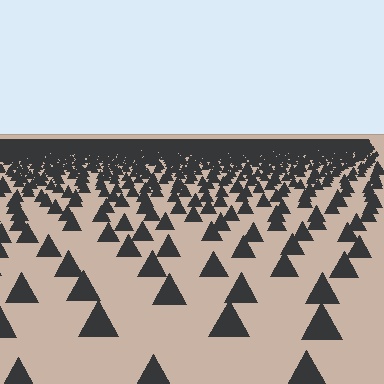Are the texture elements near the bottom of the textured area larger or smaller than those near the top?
Larger. Near the bottom, elements are closer to the viewer and appear at a bigger on-screen size.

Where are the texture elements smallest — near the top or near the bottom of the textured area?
Near the top.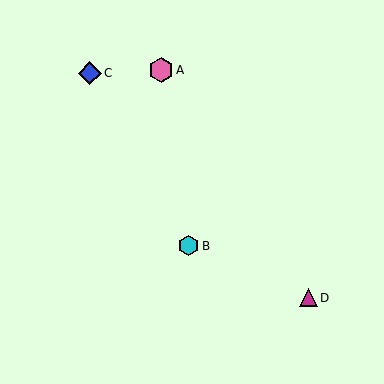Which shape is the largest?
The pink hexagon (labeled A) is the largest.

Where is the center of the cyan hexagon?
The center of the cyan hexagon is at (189, 246).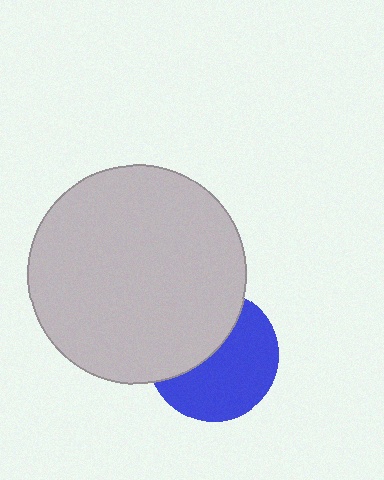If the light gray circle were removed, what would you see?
You would see the complete blue circle.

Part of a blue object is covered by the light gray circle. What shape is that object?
It is a circle.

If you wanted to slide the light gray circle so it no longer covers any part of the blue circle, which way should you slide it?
Slide it toward the upper-left — that is the most direct way to separate the two shapes.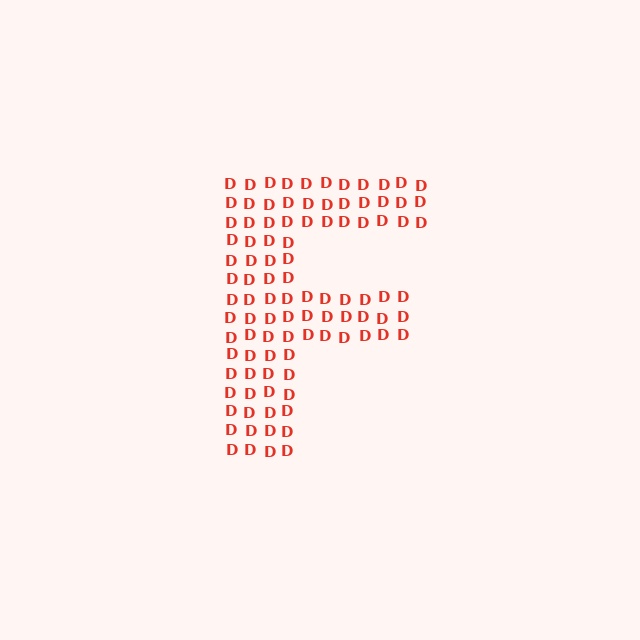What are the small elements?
The small elements are letter D's.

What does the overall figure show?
The overall figure shows the letter F.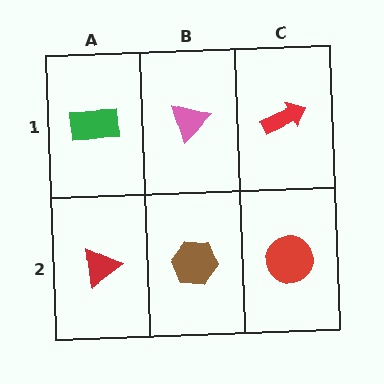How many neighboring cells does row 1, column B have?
3.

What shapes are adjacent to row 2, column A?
A green rectangle (row 1, column A), a brown hexagon (row 2, column B).